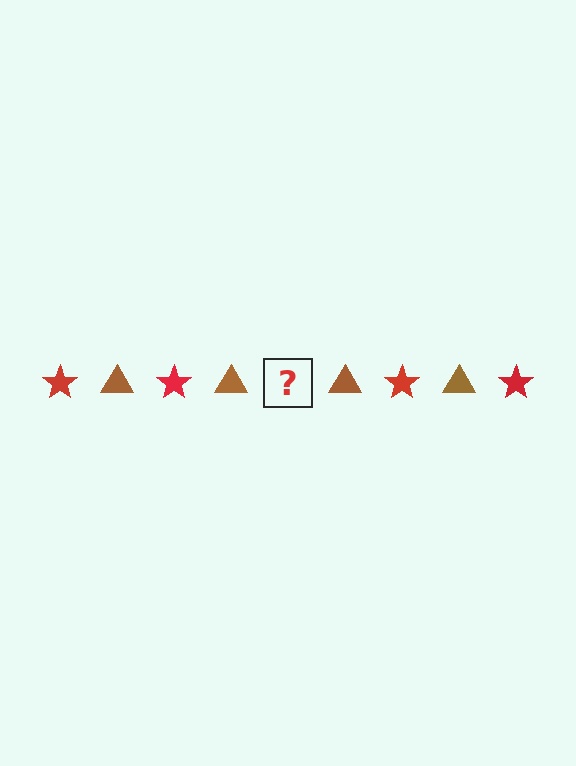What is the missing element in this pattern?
The missing element is a red star.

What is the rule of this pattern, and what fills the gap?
The rule is that the pattern alternates between red star and brown triangle. The gap should be filled with a red star.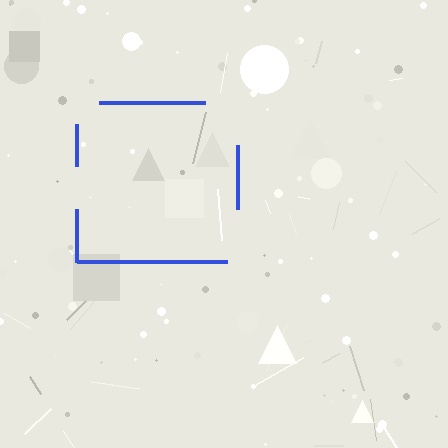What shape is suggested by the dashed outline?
The dashed outline suggests a square.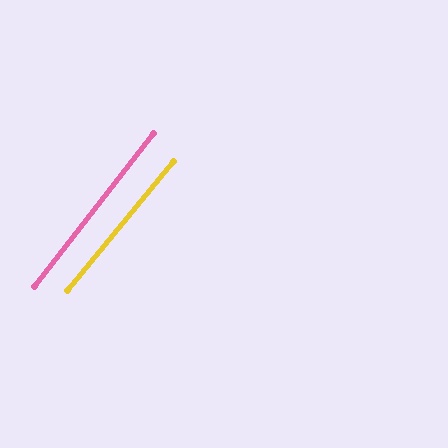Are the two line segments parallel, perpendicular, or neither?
Parallel — their directions differ by only 1.7°.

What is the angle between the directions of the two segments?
Approximately 2 degrees.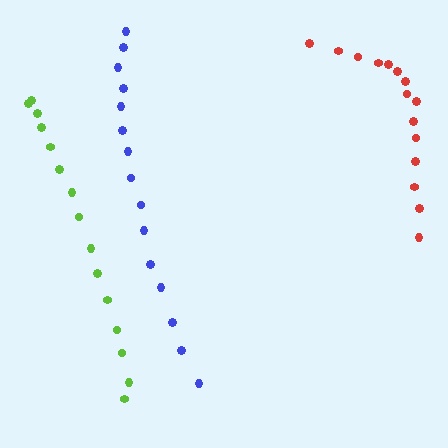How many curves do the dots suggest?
There are 3 distinct paths.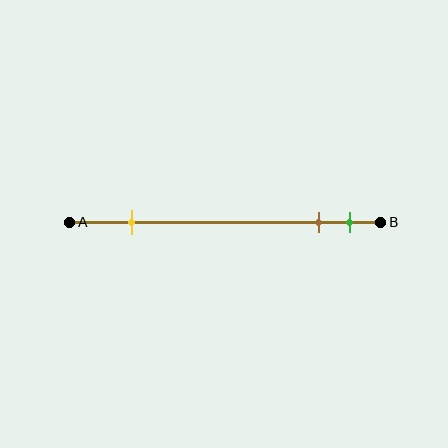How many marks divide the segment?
There are 3 marks dividing the segment.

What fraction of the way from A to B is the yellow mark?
The yellow mark is approximately 20% (0.2) of the way from A to B.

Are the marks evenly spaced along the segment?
No, the marks are not evenly spaced.